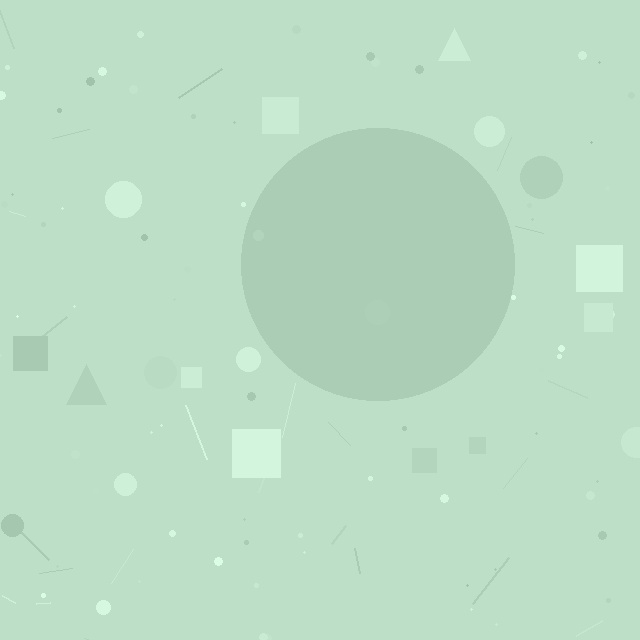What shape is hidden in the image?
A circle is hidden in the image.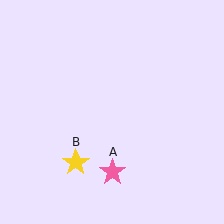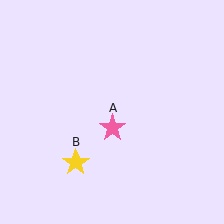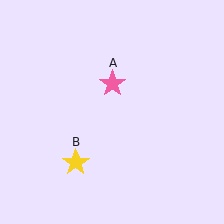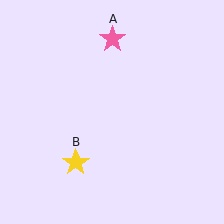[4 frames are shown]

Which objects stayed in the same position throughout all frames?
Yellow star (object B) remained stationary.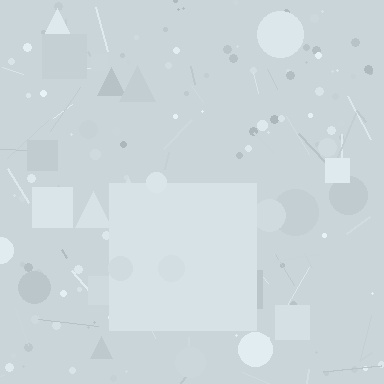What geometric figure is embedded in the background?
A square is embedded in the background.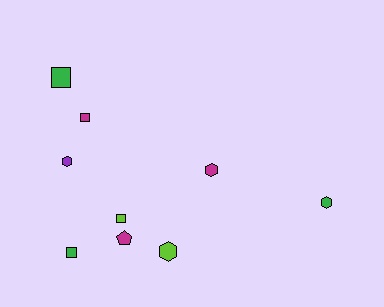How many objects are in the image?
There are 9 objects.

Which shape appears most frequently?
Hexagon, with 4 objects.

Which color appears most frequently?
Green, with 3 objects.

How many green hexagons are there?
There is 1 green hexagon.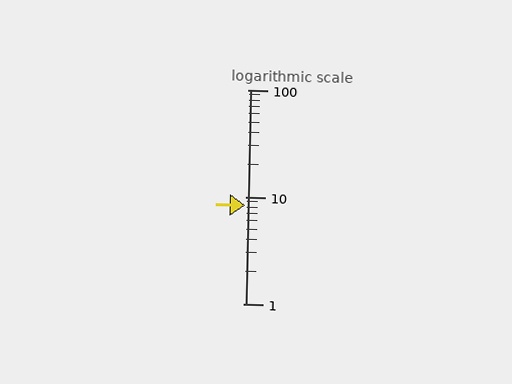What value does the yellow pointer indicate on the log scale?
The pointer indicates approximately 8.3.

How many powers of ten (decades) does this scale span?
The scale spans 2 decades, from 1 to 100.